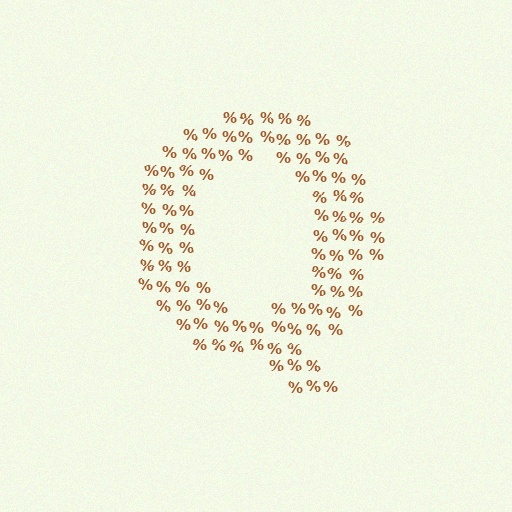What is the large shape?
The large shape is the letter Q.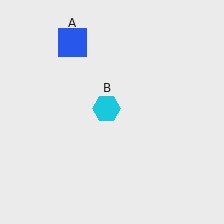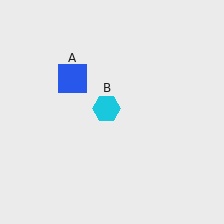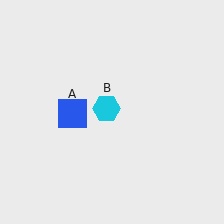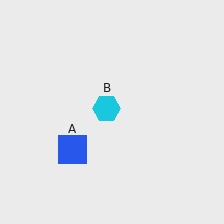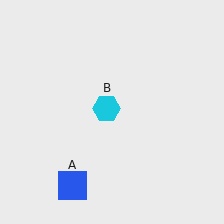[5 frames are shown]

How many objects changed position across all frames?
1 object changed position: blue square (object A).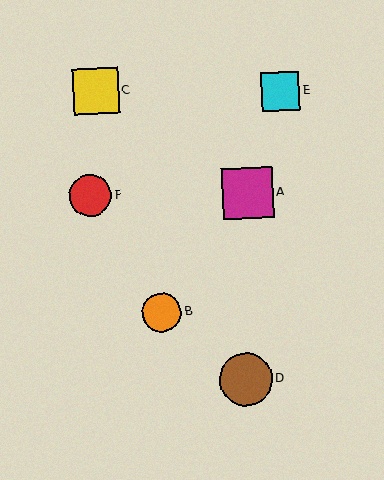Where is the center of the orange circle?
The center of the orange circle is at (162, 312).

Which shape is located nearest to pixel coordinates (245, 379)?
The brown circle (labeled D) at (246, 379) is nearest to that location.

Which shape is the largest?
The brown circle (labeled D) is the largest.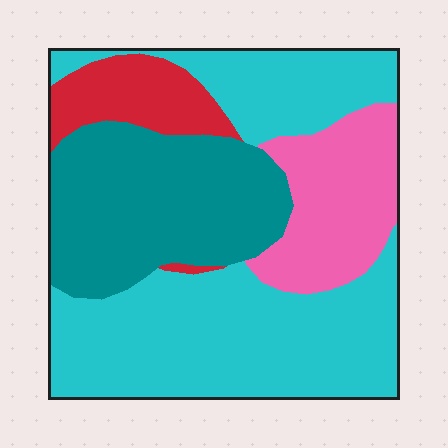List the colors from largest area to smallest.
From largest to smallest: cyan, teal, pink, red.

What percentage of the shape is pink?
Pink takes up about one sixth (1/6) of the shape.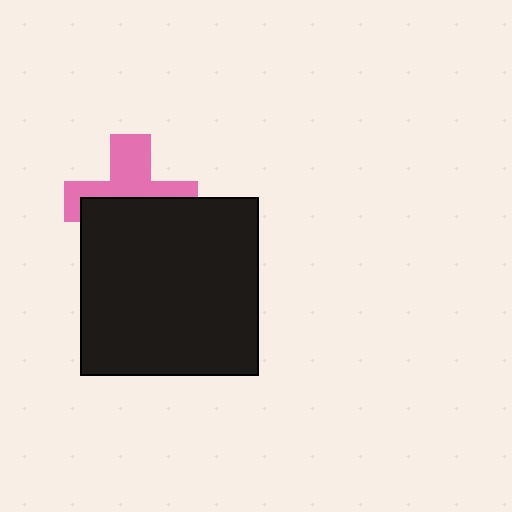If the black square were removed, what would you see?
You would see the complete pink cross.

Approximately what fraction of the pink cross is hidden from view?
Roughly 51% of the pink cross is hidden behind the black square.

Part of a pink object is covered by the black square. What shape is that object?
It is a cross.